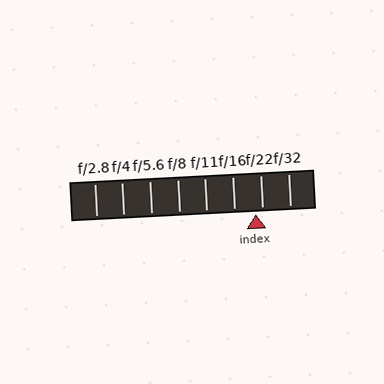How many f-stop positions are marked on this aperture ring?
There are 8 f-stop positions marked.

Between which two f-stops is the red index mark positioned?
The index mark is between f/16 and f/22.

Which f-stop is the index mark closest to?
The index mark is closest to f/22.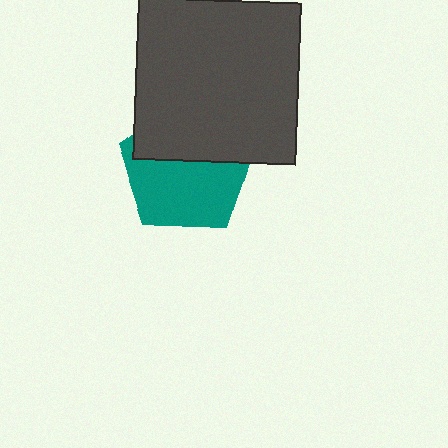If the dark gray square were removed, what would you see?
You would see the complete teal pentagon.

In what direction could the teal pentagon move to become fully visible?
The teal pentagon could move down. That would shift it out from behind the dark gray square entirely.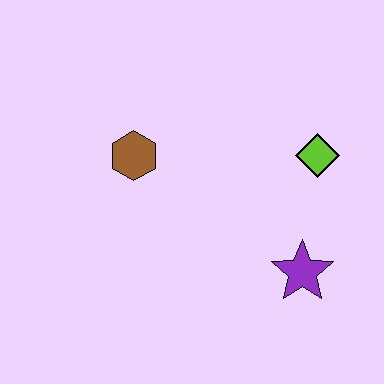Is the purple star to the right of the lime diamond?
No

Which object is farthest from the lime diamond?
The brown hexagon is farthest from the lime diamond.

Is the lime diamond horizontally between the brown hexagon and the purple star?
No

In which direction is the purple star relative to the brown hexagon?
The purple star is to the right of the brown hexagon.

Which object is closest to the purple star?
The lime diamond is closest to the purple star.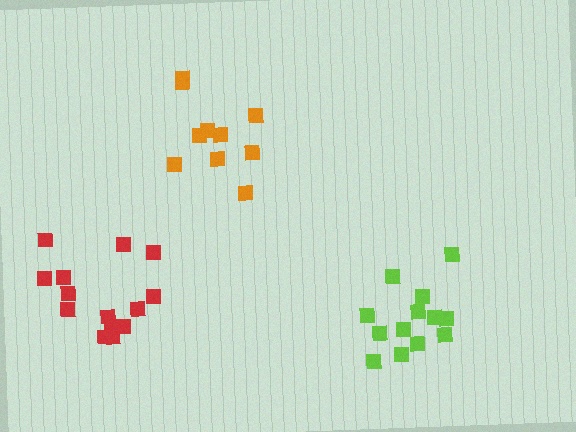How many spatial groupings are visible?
There are 3 spatial groupings.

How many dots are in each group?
Group 1: 14 dots, Group 2: 10 dots, Group 3: 13 dots (37 total).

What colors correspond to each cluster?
The clusters are colored: red, orange, lime.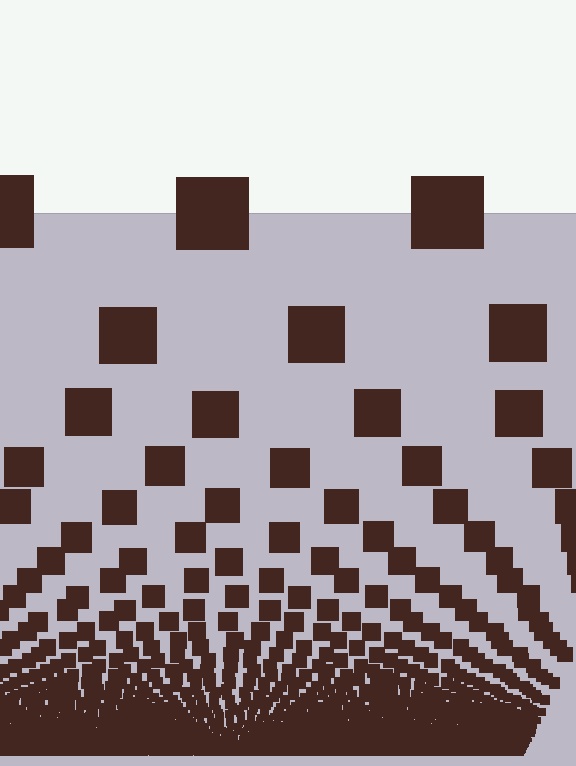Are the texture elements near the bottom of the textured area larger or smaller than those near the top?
Smaller. The gradient is inverted — elements near the bottom are smaller and denser.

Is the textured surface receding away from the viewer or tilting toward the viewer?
The surface appears to tilt toward the viewer. Texture elements get larger and sparser toward the top.